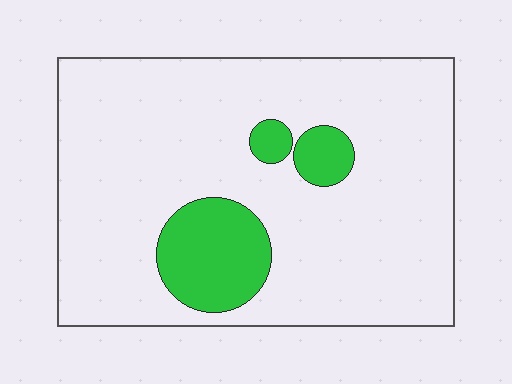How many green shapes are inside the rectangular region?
3.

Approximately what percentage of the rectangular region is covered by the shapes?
Approximately 15%.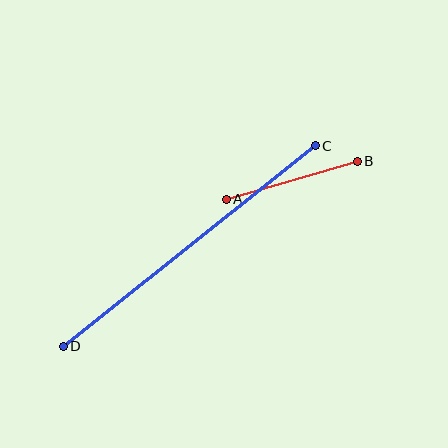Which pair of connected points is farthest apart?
Points C and D are farthest apart.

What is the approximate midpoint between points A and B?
The midpoint is at approximately (292, 180) pixels.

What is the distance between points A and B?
The distance is approximately 136 pixels.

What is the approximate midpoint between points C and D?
The midpoint is at approximately (189, 246) pixels.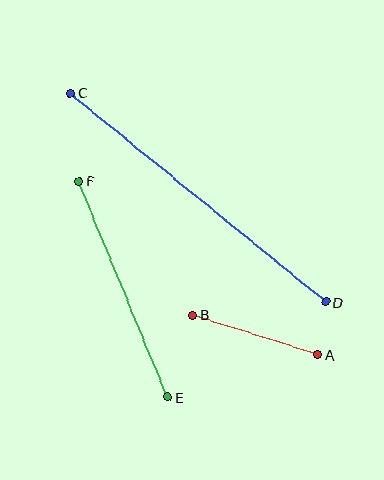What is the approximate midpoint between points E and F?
The midpoint is at approximately (124, 289) pixels.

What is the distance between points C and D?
The distance is approximately 330 pixels.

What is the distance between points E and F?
The distance is approximately 233 pixels.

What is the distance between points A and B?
The distance is approximately 131 pixels.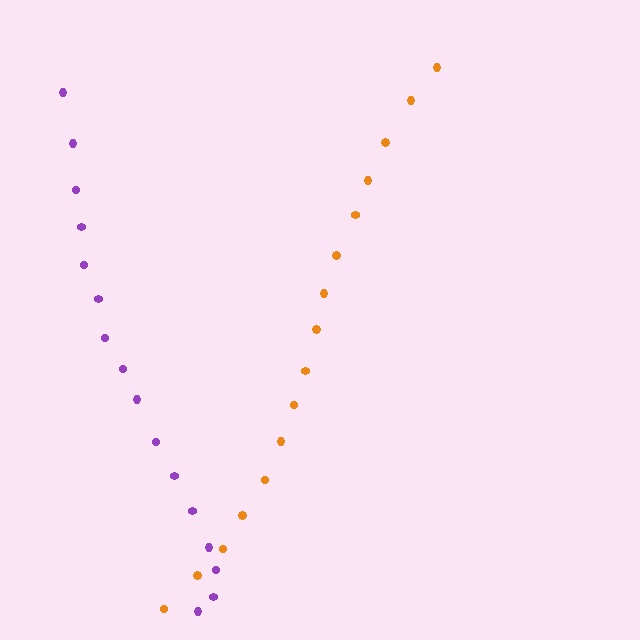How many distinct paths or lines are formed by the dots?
There are 2 distinct paths.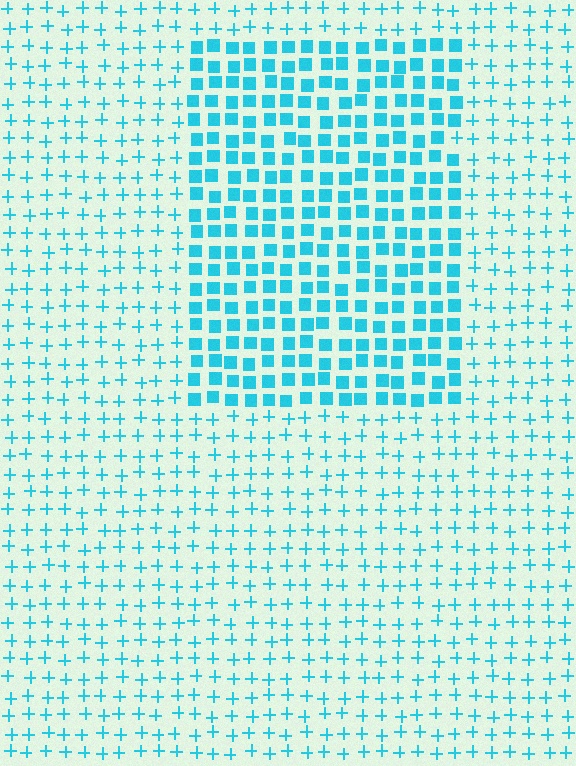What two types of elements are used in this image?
The image uses squares inside the rectangle region and plus signs outside it.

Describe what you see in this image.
The image is filled with small cyan elements arranged in a uniform grid. A rectangle-shaped region contains squares, while the surrounding area contains plus signs. The boundary is defined purely by the change in element shape.